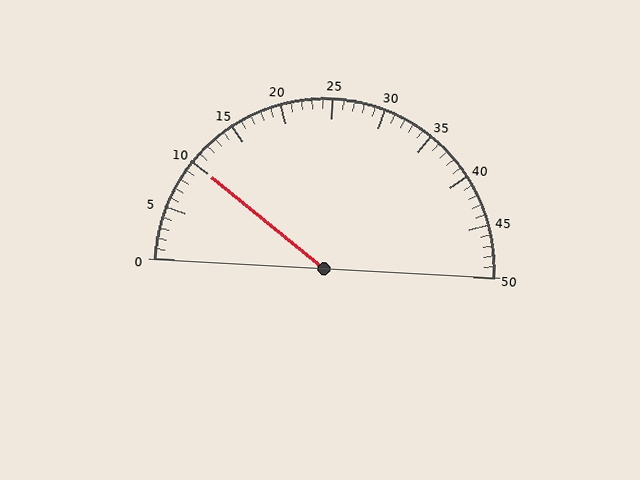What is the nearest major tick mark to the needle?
The nearest major tick mark is 10.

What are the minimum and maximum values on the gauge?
The gauge ranges from 0 to 50.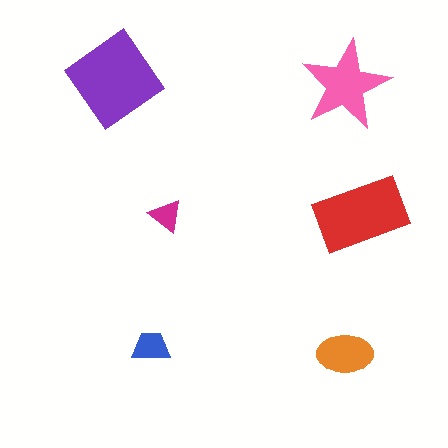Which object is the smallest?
The magenta triangle.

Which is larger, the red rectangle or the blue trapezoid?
The red rectangle.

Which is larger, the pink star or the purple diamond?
The purple diamond.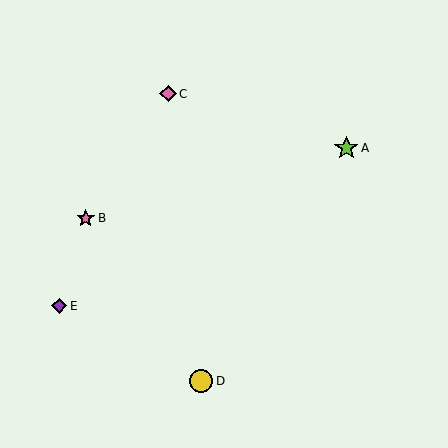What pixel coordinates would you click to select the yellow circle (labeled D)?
Click at (201, 381) to select the yellow circle D.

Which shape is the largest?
The lime star (labeled A) is the largest.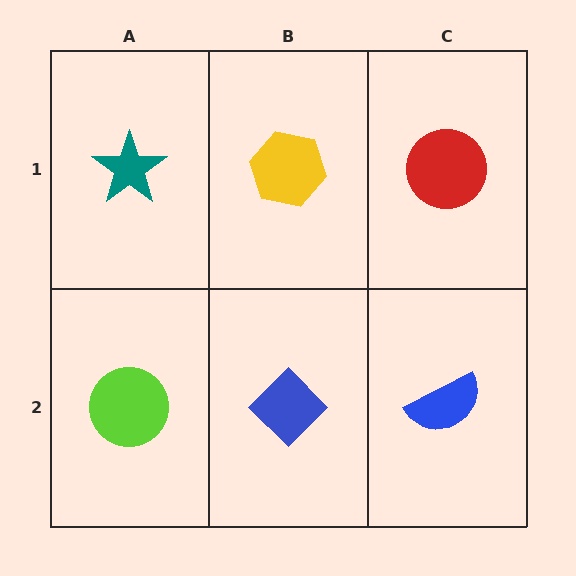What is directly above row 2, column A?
A teal star.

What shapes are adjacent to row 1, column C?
A blue semicircle (row 2, column C), a yellow hexagon (row 1, column B).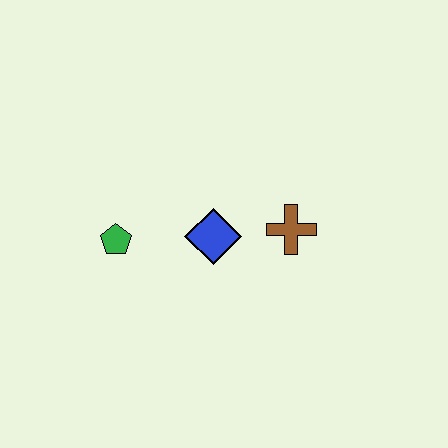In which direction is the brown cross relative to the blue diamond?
The brown cross is to the right of the blue diamond.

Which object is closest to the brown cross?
The blue diamond is closest to the brown cross.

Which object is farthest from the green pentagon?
The brown cross is farthest from the green pentagon.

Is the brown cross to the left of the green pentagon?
No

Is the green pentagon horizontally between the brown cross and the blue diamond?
No